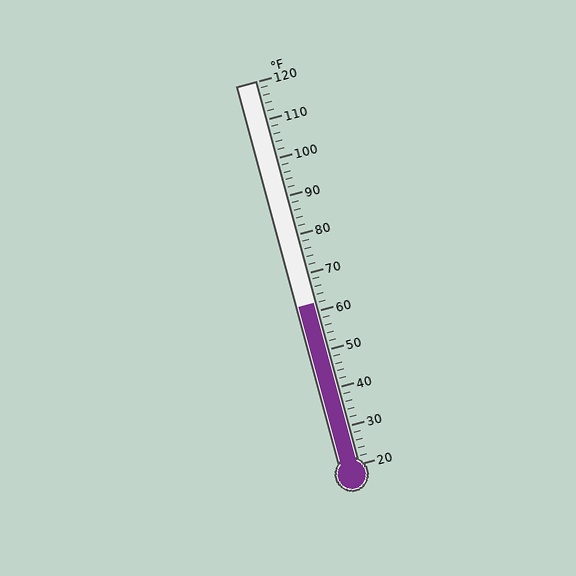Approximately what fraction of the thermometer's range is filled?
The thermometer is filled to approximately 40% of its range.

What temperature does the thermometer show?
The thermometer shows approximately 62°F.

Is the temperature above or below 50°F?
The temperature is above 50°F.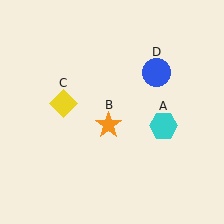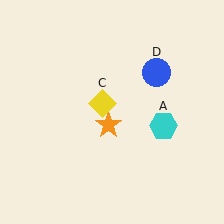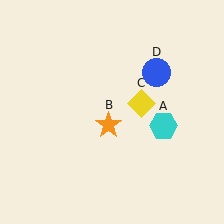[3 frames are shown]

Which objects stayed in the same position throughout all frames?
Cyan hexagon (object A) and orange star (object B) and blue circle (object D) remained stationary.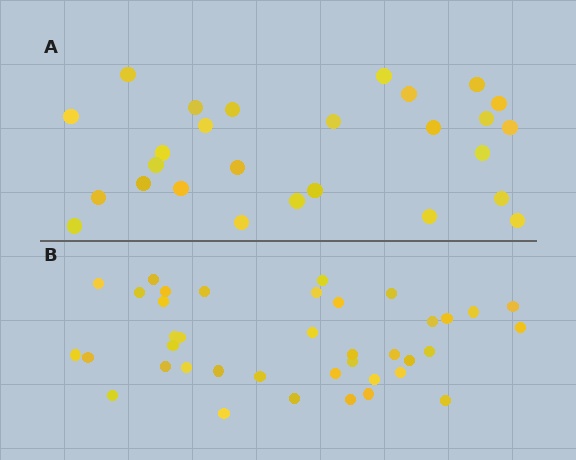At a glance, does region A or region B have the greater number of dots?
Region B (the bottom region) has more dots.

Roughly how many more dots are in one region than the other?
Region B has roughly 12 or so more dots than region A.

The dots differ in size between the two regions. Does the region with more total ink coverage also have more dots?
No. Region A has more total ink coverage because its dots are larger, but region B actually contains more individual dots. Total area can be misleading — the number of items is what matters here.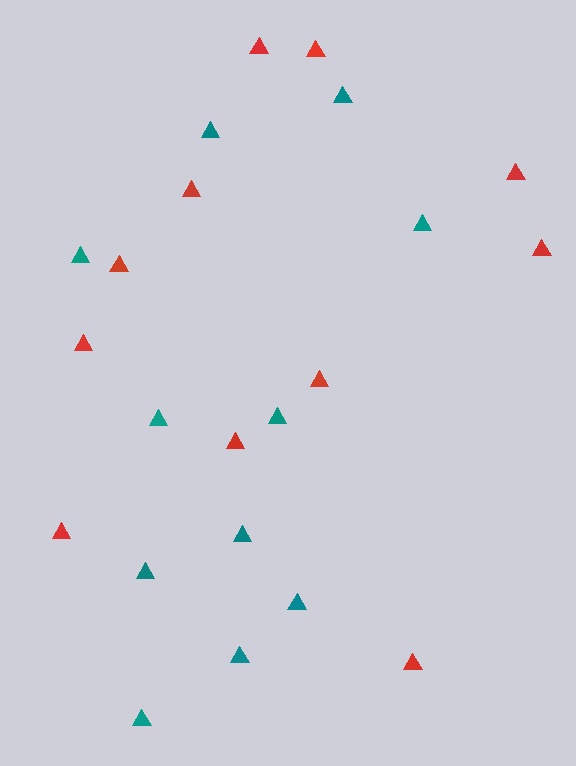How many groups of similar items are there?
There are 2 groups: one group of red triangles (11) and one group of teal triangles (11).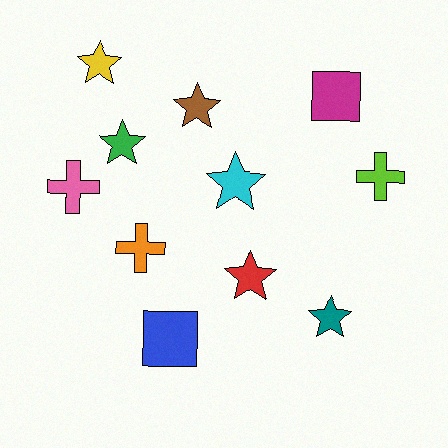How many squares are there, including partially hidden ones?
There are 2 squares.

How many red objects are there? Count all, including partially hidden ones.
There is 1 red object.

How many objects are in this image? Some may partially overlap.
There are 11 objects.